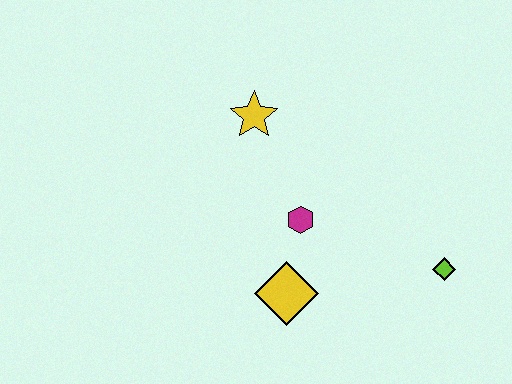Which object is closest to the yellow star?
The magenta hexagon is closest to the yellow star.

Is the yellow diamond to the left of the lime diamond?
Yes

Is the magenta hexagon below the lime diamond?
No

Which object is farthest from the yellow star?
The lime diamond is farthest from the yellow star.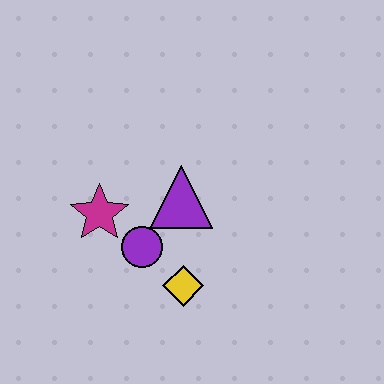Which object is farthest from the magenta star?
The yellow diamond is farthest from the magenta star.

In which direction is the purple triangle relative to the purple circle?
The purple triangle is above the purple circle.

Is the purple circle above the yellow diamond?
Yes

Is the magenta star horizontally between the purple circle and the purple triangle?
No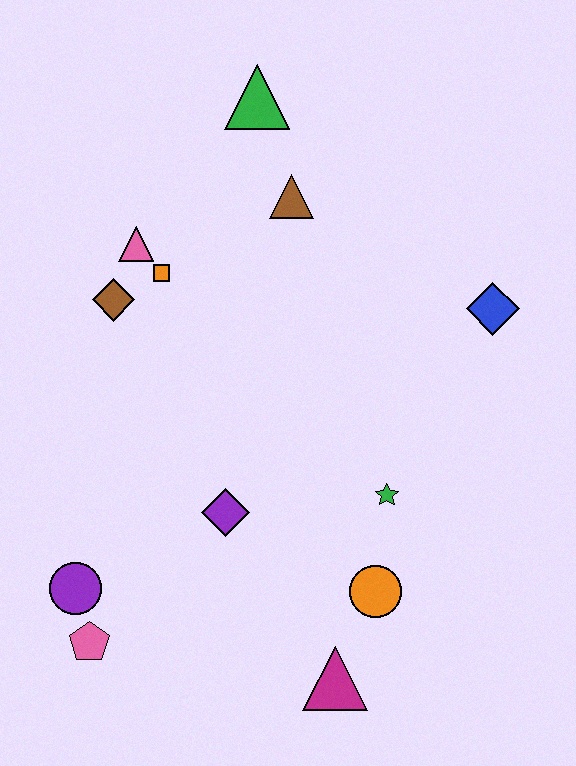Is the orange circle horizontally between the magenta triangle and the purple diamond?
No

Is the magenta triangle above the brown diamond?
No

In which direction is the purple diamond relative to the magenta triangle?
The purple diamond is above the magenta triangle.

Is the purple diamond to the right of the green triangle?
No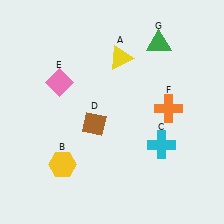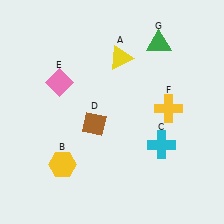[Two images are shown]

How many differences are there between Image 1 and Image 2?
There is 1 difference between the two images.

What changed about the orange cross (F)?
In Image 1, F is orange. In Image 2, it changed to yellow.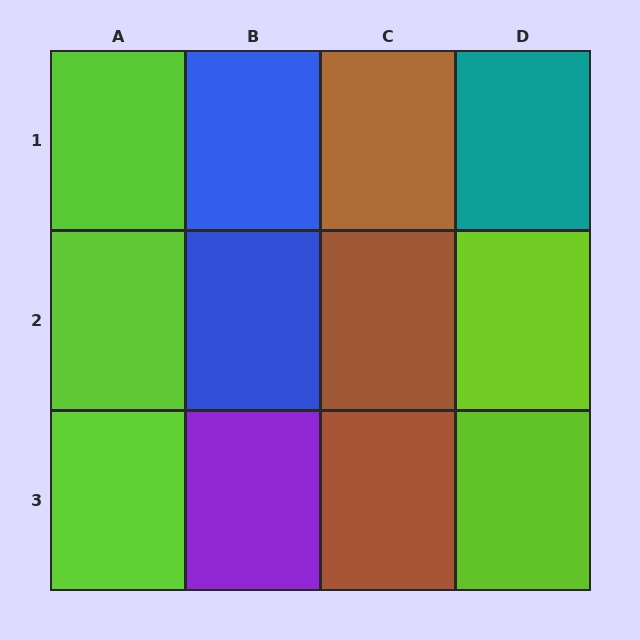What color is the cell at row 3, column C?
Brown.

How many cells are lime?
5 cells are lime.